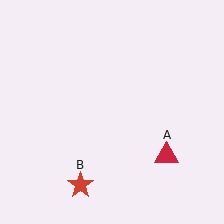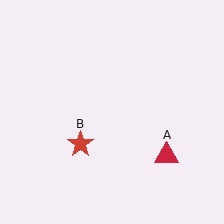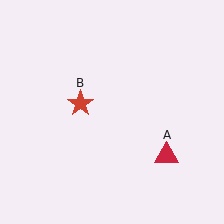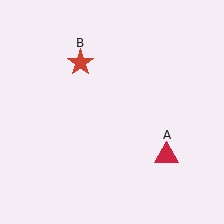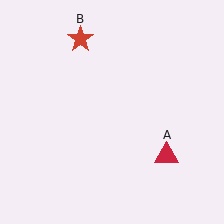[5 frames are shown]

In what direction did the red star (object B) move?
The red star (object B) moved up.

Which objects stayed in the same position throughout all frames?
Red triangle (object A) remained stationary.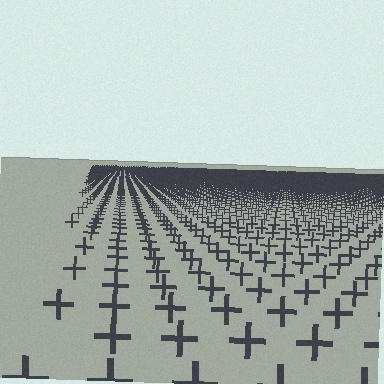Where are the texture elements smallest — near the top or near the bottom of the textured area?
Near the top.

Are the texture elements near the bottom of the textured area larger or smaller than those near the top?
Larger. Near the bottom, elements are closer to the viewer and appear at a bigger on-screen size.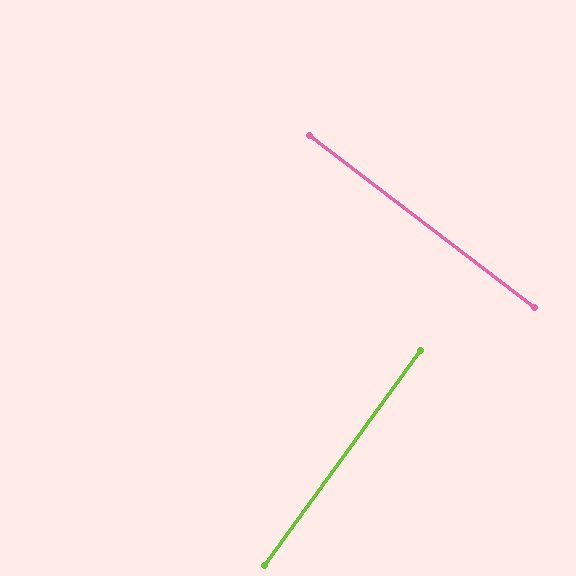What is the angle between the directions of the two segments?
Approximately 89 degrees.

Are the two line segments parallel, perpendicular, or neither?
Perpendicular — they meet at approximately 89°.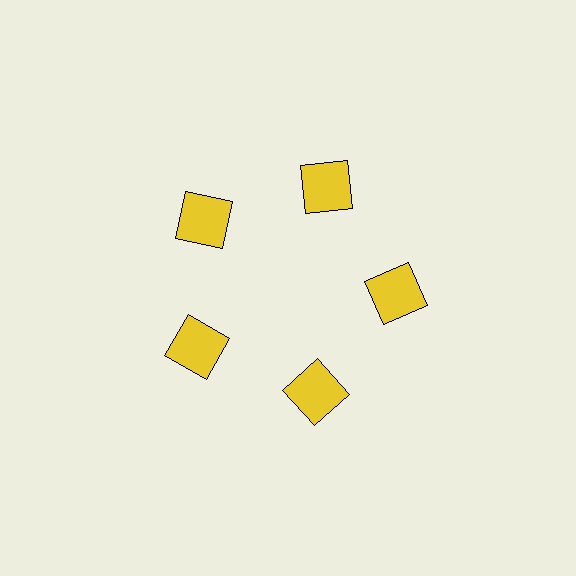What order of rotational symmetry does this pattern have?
This pattern has 5-fold rotational symmetry.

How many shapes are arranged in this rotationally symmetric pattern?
There are 5 shapes, arranged in 5 groups of 1.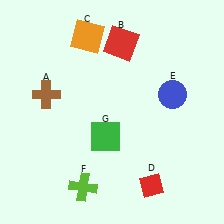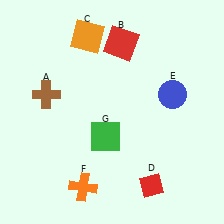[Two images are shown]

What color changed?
The cross (F) changed from lime in Image 1 to orange in Image 2.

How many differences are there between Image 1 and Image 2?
There is 1 difference between the two images.